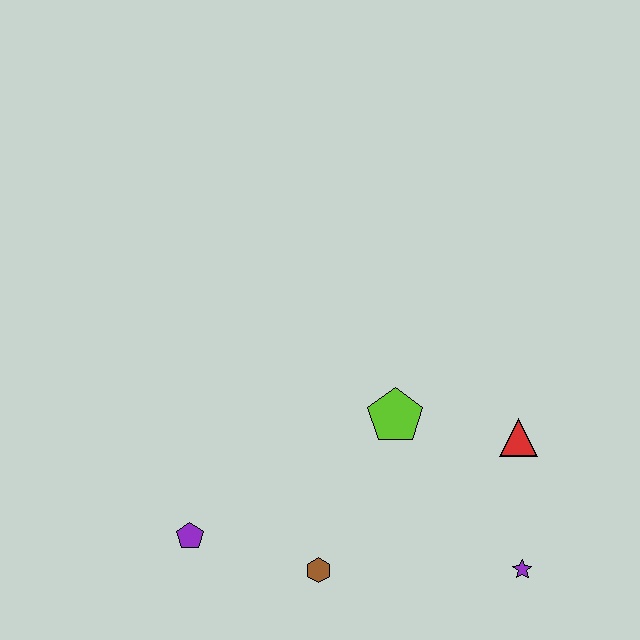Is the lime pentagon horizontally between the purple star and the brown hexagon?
Yes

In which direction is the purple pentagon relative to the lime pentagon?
The purple pentagon is to the left of the lime pentagon.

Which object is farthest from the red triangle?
The purple pentagon is farthest from the red triangle.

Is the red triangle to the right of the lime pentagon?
Yes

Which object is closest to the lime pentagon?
The red triangle is closest to the lime pentagon.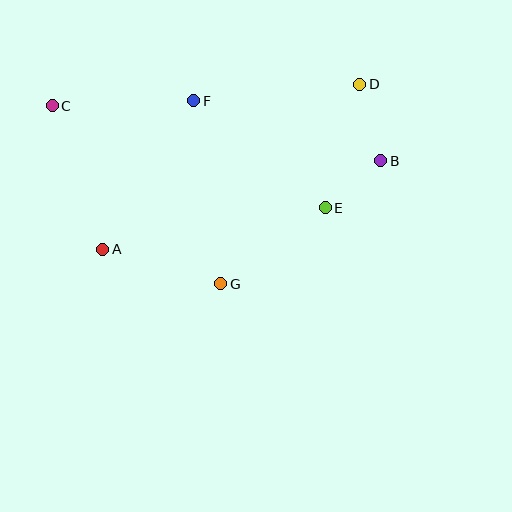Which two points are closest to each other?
Points B and E are closest to each other.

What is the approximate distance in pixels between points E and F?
The distance between E and F is approximately 169 pixels.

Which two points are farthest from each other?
Points B and C are farthest from each other.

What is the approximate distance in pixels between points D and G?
The distance between D and G is approximately 243 pixels.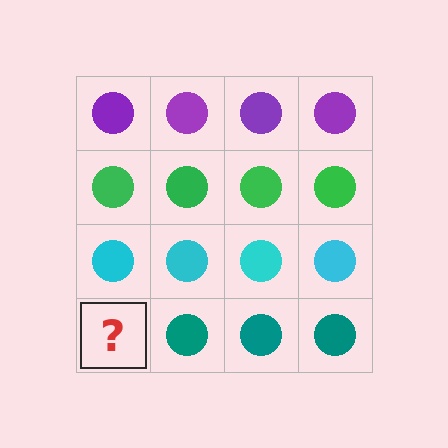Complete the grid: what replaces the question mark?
The question mark should be replaced with a teal circle.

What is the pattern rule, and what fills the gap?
The rule is that each row has a consistent color. The gap should be filled with a teal circle.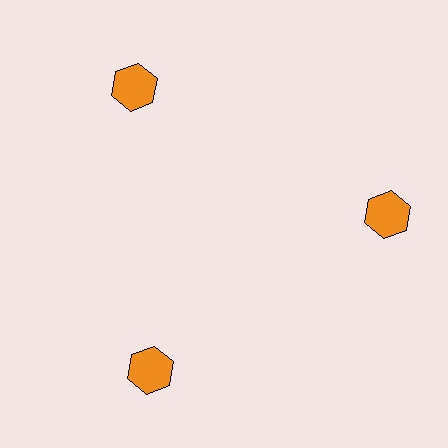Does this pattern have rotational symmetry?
Yes, this pattern has 3-fold rotational symmetry. It looks the same after rotating 120 degrees around the center.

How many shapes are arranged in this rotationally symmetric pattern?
There are 3 shapes, arranged in 3 groups of 1.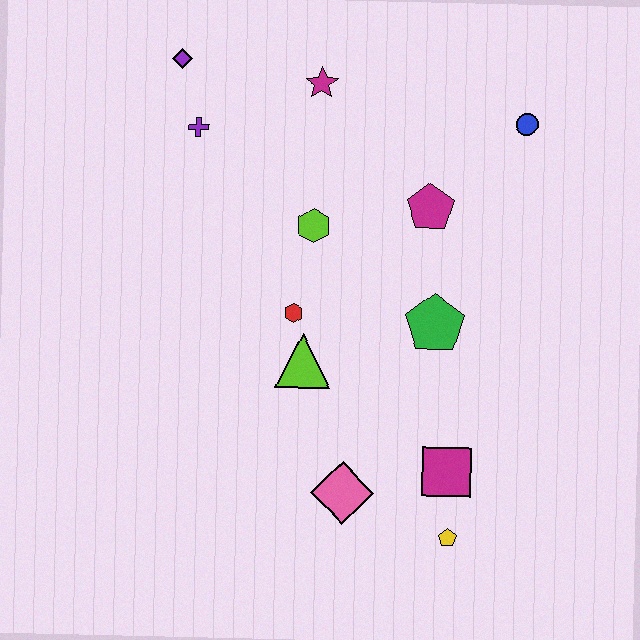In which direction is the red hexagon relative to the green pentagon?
The red hexagon is to the left of the green pentagon.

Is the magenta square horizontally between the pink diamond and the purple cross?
No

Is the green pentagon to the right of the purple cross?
Yes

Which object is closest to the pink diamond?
The magenta square is closest to the pink diamond.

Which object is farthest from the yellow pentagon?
The purple diamond is farthest from the yellow pentagon.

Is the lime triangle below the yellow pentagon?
No